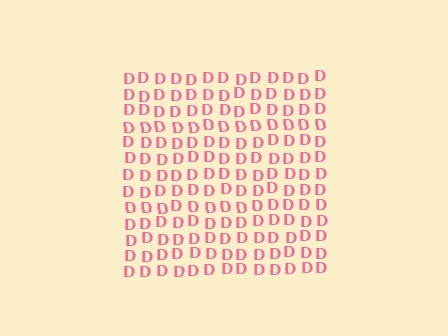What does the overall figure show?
The overall figure shows a square.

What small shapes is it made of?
It is made of small letter D's.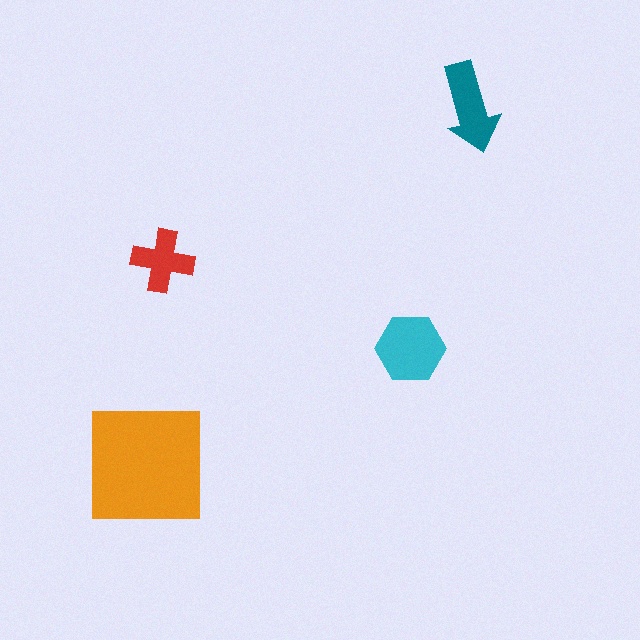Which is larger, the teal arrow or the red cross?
The teal arrow.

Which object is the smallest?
The red cross.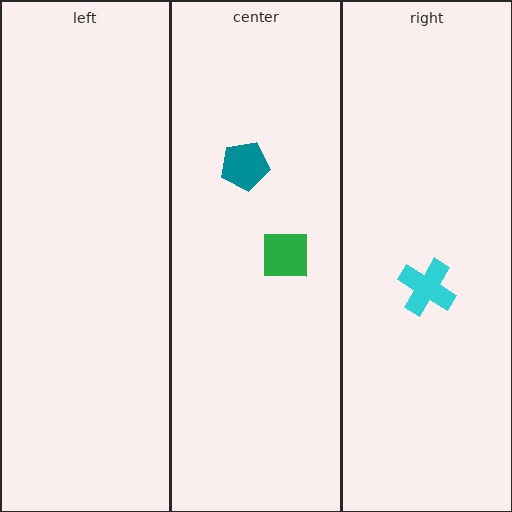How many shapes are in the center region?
2.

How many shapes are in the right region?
1.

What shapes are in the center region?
The teal pentagon, the green square.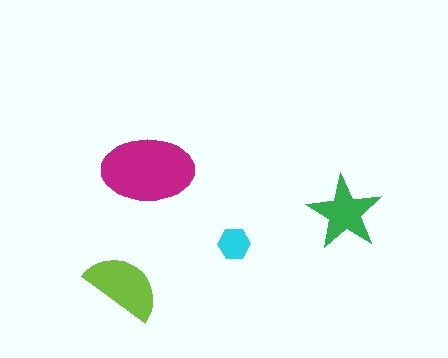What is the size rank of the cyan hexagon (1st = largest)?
4th.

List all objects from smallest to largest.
The cyan hexagon, the green star, the lime semicircle, the magenta ellipse.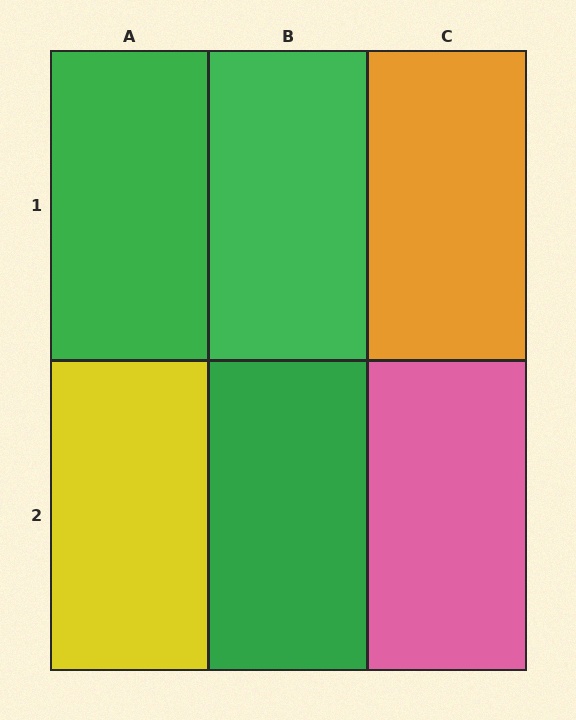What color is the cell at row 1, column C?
Orange.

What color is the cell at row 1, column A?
Green.